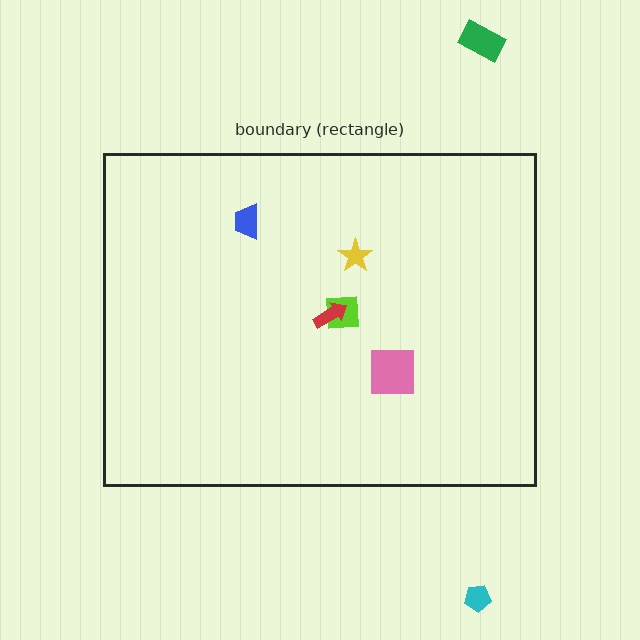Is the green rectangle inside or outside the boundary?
Outside.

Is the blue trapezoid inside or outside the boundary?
Inside.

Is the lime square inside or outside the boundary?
Inside.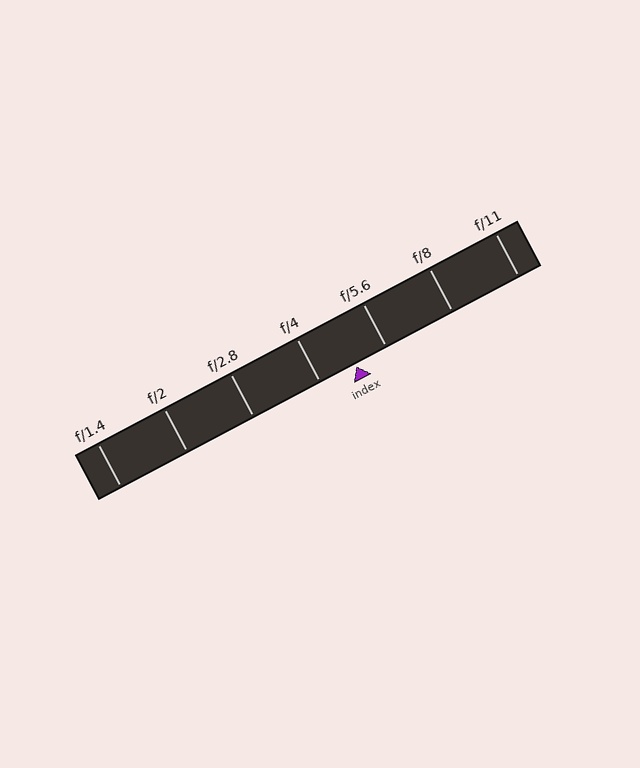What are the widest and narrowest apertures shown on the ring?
The widest aperture shown is f/1.4 and the narrowest is f/11.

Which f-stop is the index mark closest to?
The index mark is closest to f/5.6.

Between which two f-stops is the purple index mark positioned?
The index mark is between f/4 and f/5.6.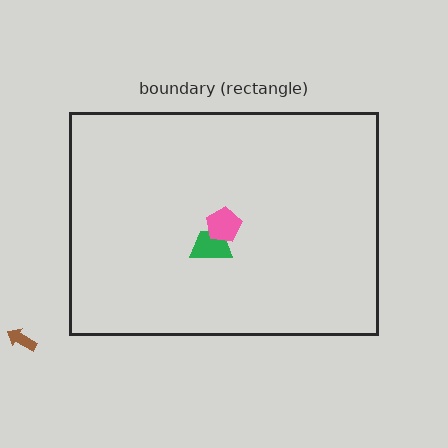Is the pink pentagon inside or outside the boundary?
Inside.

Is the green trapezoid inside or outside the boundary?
Inside.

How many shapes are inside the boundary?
2 inside, 1 outside.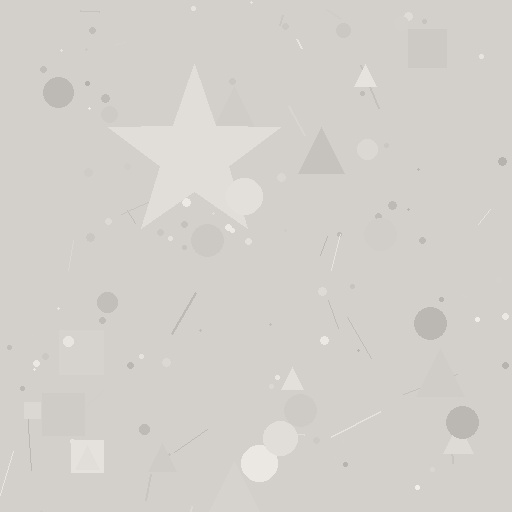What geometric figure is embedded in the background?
A star is embedded in the background.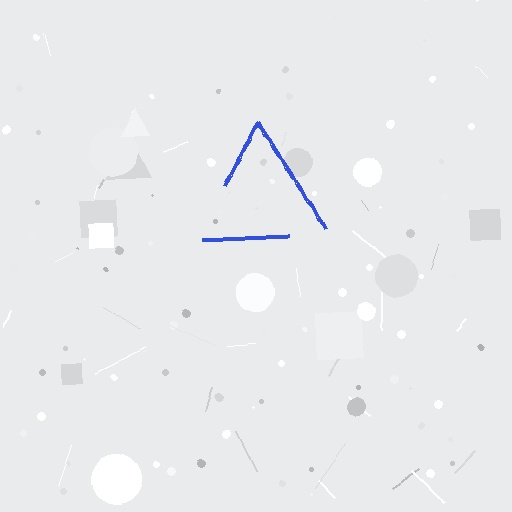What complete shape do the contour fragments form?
The contour fragments form a triangle.